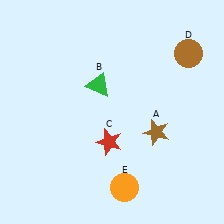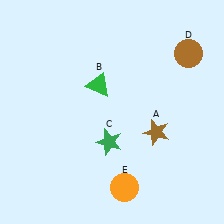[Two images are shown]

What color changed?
The star (C) changed from red in Image 1 to green in Image 2.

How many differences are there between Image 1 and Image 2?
There is 1 difference between the two images.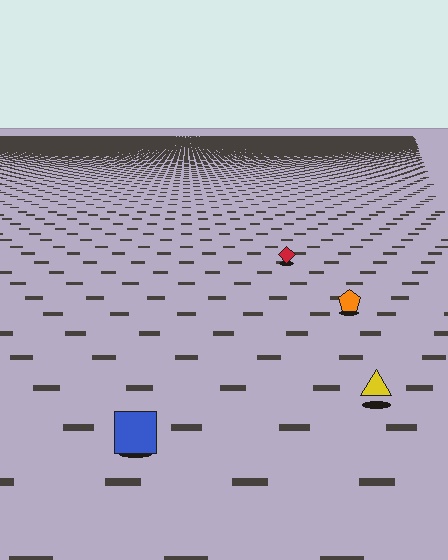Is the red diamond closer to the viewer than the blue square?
No. The blue square is closer — you can tell from the texture gradient: the ground texture is coarser near it.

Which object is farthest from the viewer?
The red diamond is farthest from the viewer. It appears smaller and the ground texture around it is denser.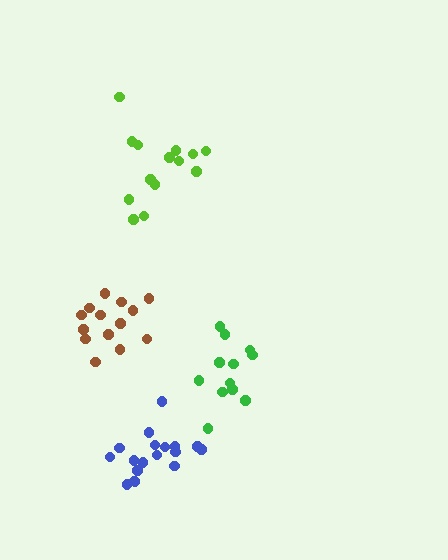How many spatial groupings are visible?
There are 4 spatial groupings.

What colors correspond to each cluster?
The clusters are colored: lime, blue, brown, green.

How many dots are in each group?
Group 1: 14 dots, Group 2: 18 dots, Group 3: 14 dots, Group 4: 12 dots (58 total).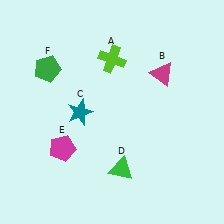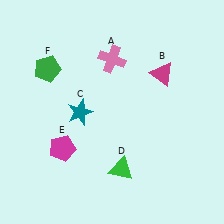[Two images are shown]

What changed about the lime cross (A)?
In Image 1, A is lime. In Image 2, it changed to pink.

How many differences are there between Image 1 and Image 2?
There is 1 difference between the two images.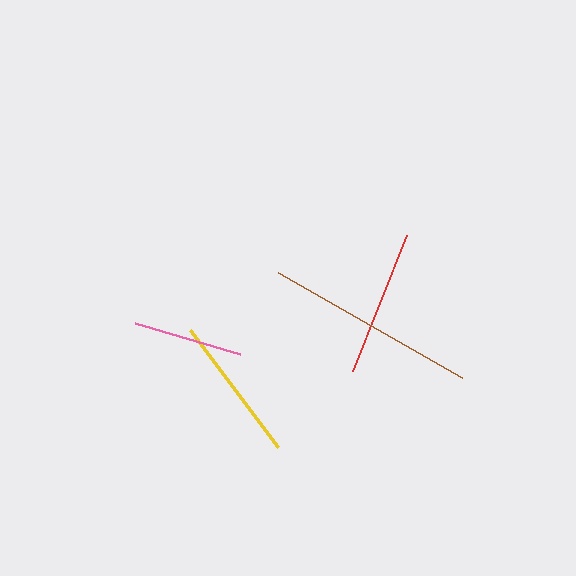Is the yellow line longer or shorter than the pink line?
The yellow line is longer than the pink line.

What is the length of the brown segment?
The brown segment is approximately 212 pixels long.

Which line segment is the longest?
The brown line is the longest at approximately 212 pixels.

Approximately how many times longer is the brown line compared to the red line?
The brown line is approximately 1.5 times the length of the red line.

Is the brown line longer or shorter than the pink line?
The brown line is longer than the pink line.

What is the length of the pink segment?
The pink segment is approximately 109 pixels long.